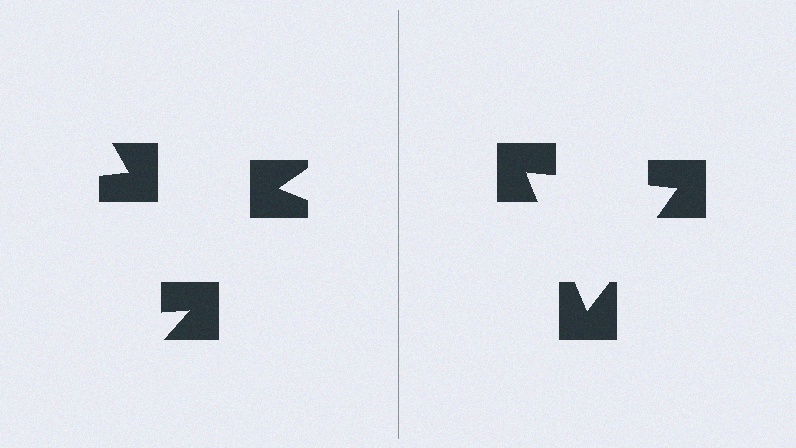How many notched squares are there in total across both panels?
6 — 3 on each side.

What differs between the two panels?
The notched squares are positioned identically on both sides; only the wedge orientations differ. On the right they align to a triangle; on the left they are misaligned.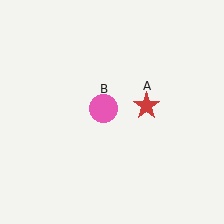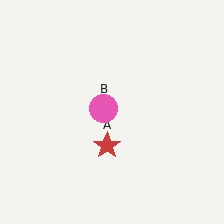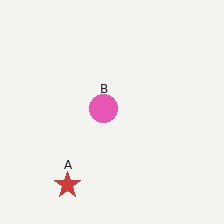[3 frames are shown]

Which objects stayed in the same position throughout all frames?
Pink circle (object B) remained stationary.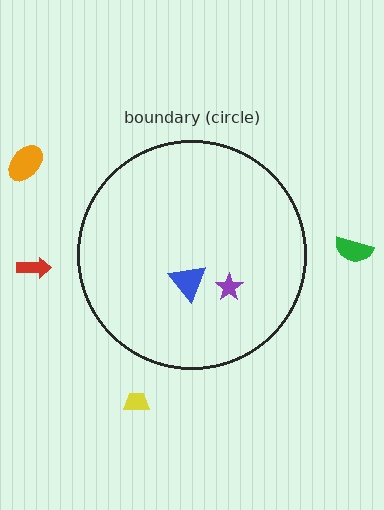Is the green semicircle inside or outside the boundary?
Outside.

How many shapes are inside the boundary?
2 inside, 4 outside.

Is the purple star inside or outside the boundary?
Inside.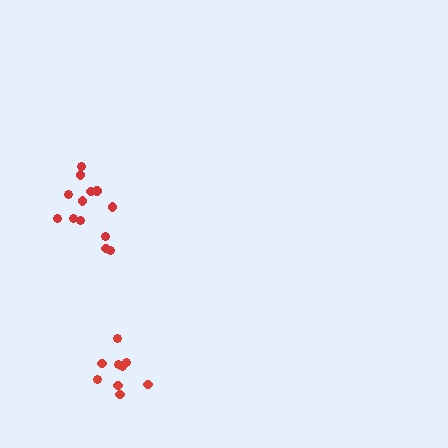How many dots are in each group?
Group 1: 9 dots, Group 2: 13 dots (22 total).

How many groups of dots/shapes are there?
There are 2 groups.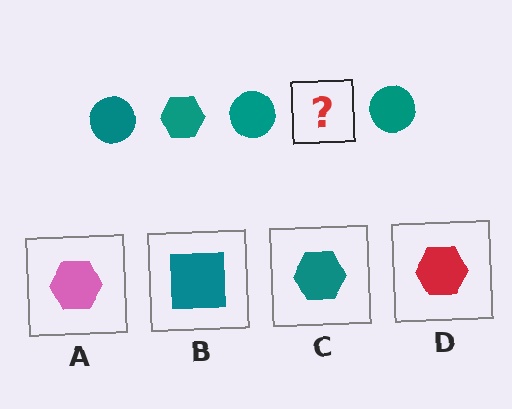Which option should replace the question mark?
Option C.